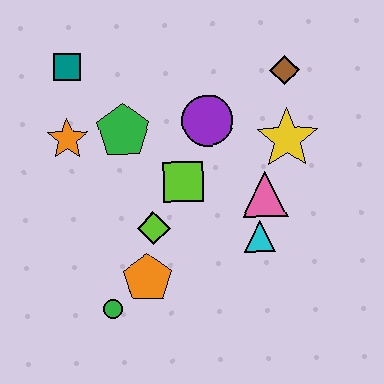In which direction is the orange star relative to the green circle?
The orange star is above the green circle.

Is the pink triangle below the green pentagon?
Yes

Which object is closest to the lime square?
The lime diamond is closest to the lime square.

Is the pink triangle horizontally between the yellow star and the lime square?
Yes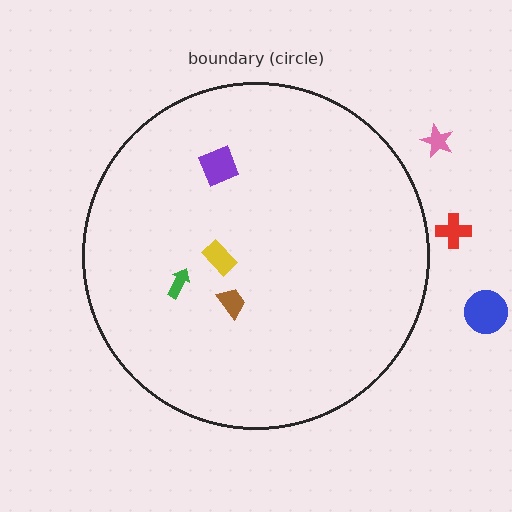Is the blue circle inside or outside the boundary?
Outside.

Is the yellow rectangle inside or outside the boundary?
Inside.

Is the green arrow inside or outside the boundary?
Inside.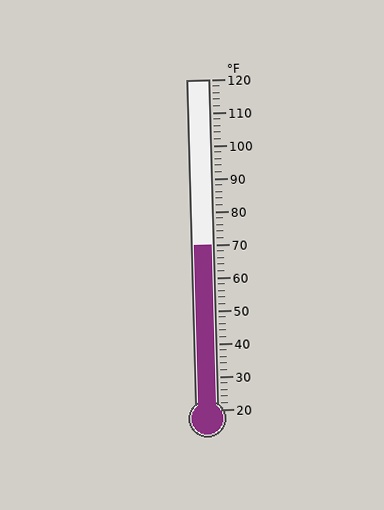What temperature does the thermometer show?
The thermometer shows approximately 70°F.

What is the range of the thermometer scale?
The thermometer scale ranges from 20°F to 120°F.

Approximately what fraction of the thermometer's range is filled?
The thermometer is filled to approximately 50% of its range.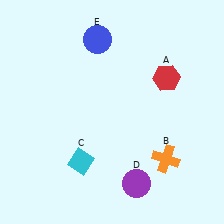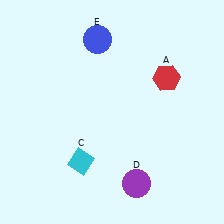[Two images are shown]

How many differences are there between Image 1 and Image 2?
There is 1 difference between the two images.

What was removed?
The orange cross (B) was removed in Image 2.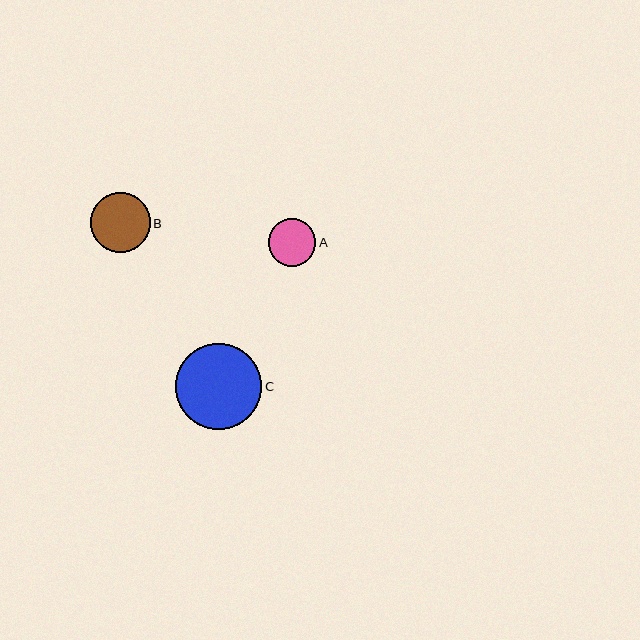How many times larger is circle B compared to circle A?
Circle B is approximately 1.2 times the size of circle A.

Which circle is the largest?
Circle C is the largest with a size of approximately 86 pixels.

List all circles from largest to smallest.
From largest to smallest: C, B, A.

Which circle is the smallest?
Circle A is the smallest with a size of approximately 48 pixels.